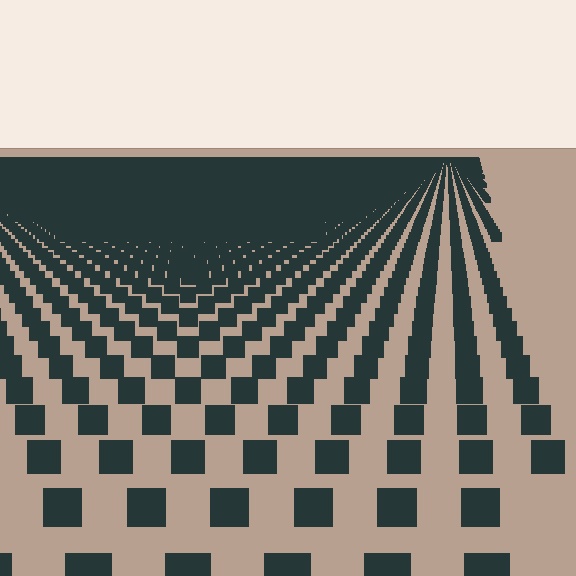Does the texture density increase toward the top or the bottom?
Density increases toward the top.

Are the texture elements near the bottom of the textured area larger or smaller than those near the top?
Larger. Near the bottom, elements are closer to the viewer and appear at a bigger on-screen size.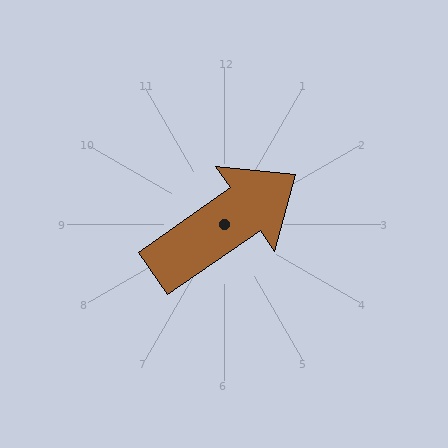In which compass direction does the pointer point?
Northeast.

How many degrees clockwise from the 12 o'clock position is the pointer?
Approximately 55 degrees.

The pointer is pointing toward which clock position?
Roughly 2 o'clock.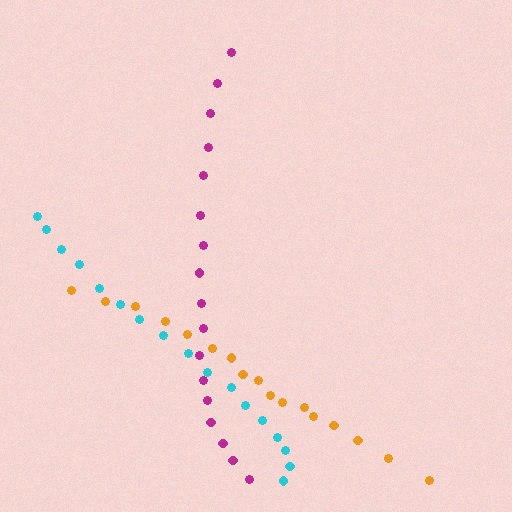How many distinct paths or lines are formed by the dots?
There are 3 distinct paths.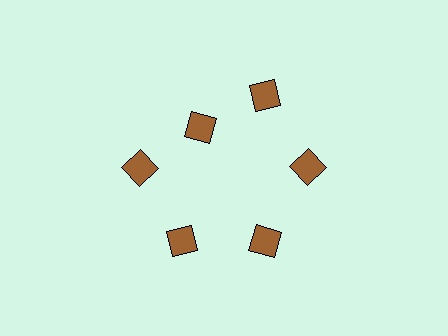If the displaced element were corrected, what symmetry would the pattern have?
It would have 6-fold rotational symmetry — the pattern would map onto itself every 60 degrees.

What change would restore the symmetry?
The symmetry would be restored by moving it outward, back onto the ring so that all 6 diamonds sit at equal angles and equal distance from the center.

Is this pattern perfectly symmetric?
No. The 6 brown diamonds are arranged in a ring, but one element near the 11 o'clock position is pulled inward toward the center, breaking the 6-fold rotational symmetry.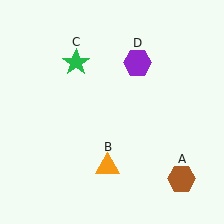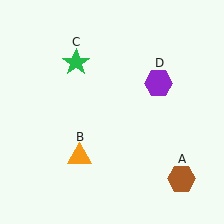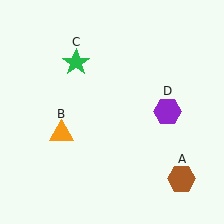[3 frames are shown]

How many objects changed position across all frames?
2 objects changed position: orange triangle (object B), purple hexagon (object D).